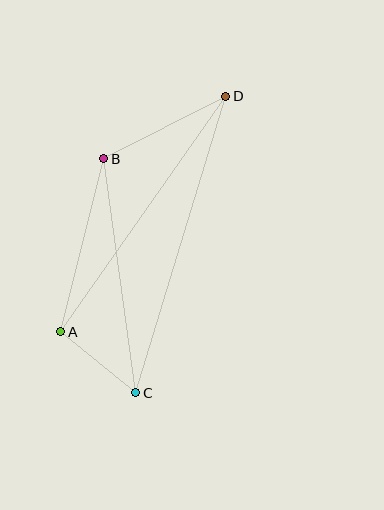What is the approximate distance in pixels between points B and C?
The distance between B and C is approximately 236 pixels.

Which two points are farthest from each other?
Points C and D are farthest from each other.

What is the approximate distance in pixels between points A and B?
The distance between A and B is approximately 178 pixels.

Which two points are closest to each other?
Points A and C are closest to each other.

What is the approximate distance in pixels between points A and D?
The distance between A and D is approximately 288 pixels.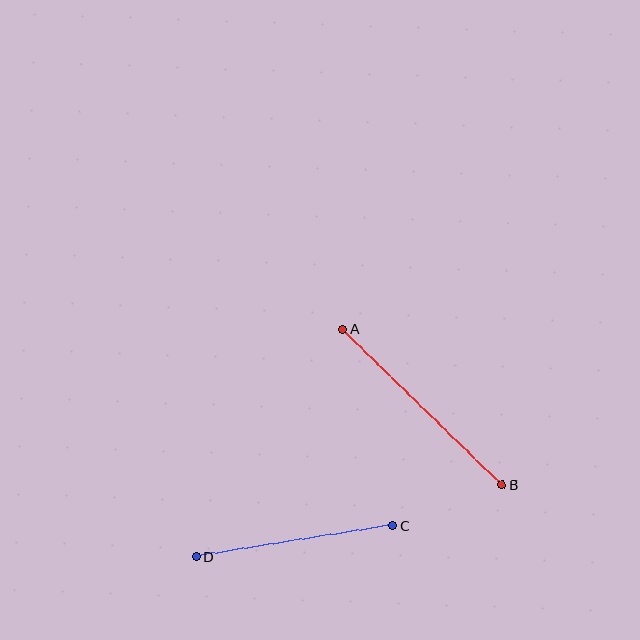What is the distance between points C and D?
The distance is approximately 199 pixels.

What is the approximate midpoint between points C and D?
The midpoint is at approximately (294, 541) pixels.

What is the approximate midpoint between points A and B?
The midpoint is at approximately (422, 407) pixels.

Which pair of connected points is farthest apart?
Points A and B are farthest apart.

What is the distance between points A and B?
The distance is approximately 223 pixels.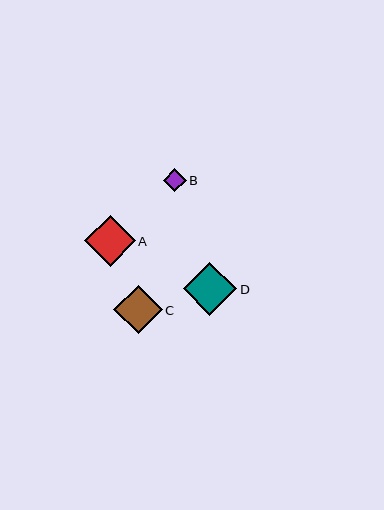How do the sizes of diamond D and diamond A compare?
Diamond D and diamond A are approximately the same size.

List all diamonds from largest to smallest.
From largest to smallest: D, A, C, B.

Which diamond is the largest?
Diamond D is the largest with a size of approximately 53 pixels.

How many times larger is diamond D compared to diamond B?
Diamond D is approximately 2.4 times the size of diamond B.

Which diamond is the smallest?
Diamond B is the smallest with a size of approximately 23 pixels.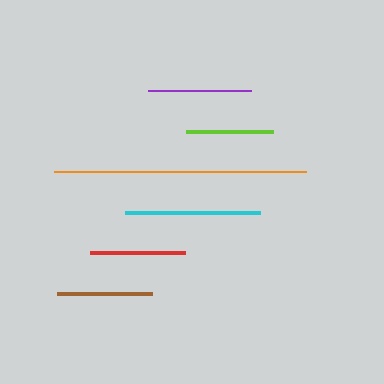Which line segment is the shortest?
The lime line is the shortest at approximately 88 pixels.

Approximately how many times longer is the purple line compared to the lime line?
The purple line is approximately 1.2 times the length of the lime line.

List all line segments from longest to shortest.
From longest to shortest: orange, cyan, purple, red, brown, lime.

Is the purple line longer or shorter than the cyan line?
The cyan line is longer than the purple line.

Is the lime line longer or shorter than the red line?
The red line is longer than the lime line.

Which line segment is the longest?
The orange line is the longest at approximately 252 pixels.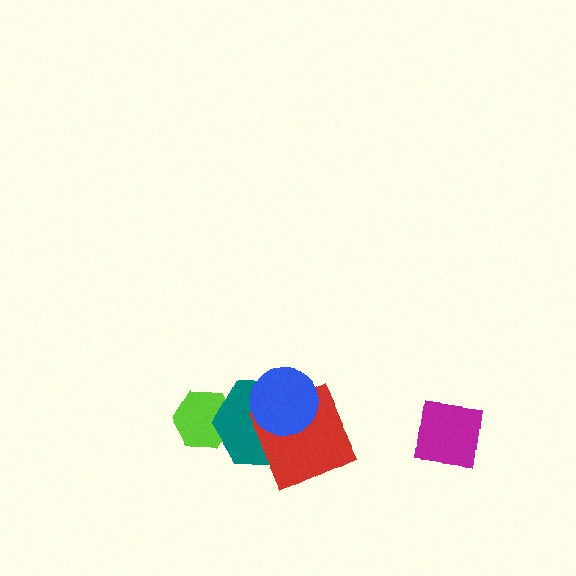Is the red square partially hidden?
Yes, it is partially covered by another shape.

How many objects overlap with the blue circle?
2 objects overlap with the blue circle.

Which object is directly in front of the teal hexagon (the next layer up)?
The red square is directly in front of the teal hexagon.